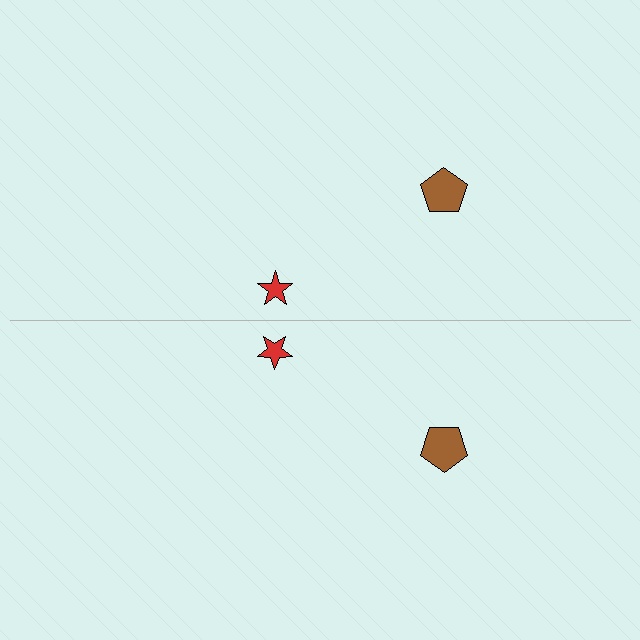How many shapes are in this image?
There are 4 shapes in this image.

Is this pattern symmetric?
Yes, this pattern has bilateral (reflection) symmetry.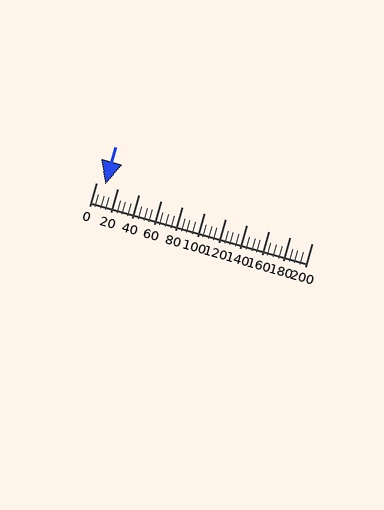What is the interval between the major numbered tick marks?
The major tick marks are spaced 20 units apart.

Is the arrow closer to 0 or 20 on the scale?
The arrow is closer to 0.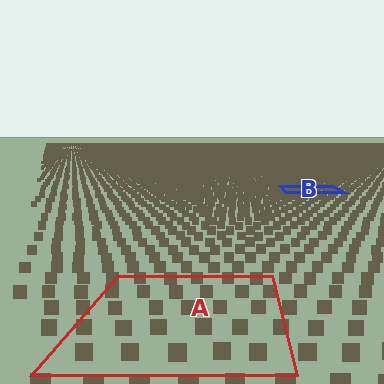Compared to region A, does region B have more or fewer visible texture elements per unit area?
Region B has more texture elements per unit area — they are packed more densely because it is farther away.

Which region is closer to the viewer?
Region A is closer. The texture elements there are larger and more spread out.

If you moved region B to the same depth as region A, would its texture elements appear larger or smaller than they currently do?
They would appear larger. At a closer depth, the same texture elements are projected at a bigger on-screen size.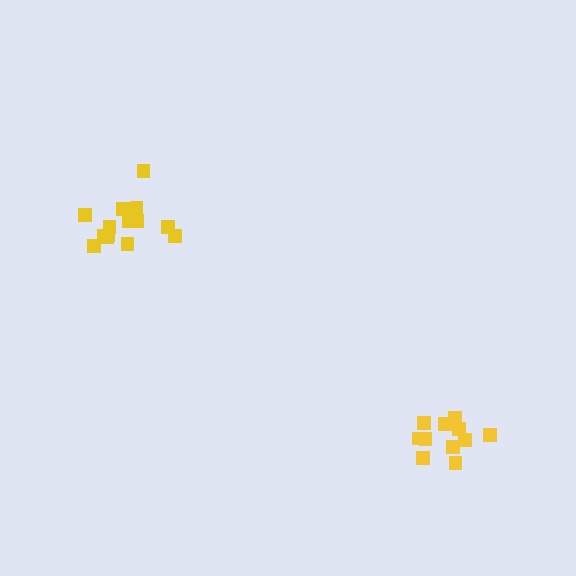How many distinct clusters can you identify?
There are 2 distinct clusters.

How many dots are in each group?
Group 1: 15 dots, Group 2: 11 dots (26 total).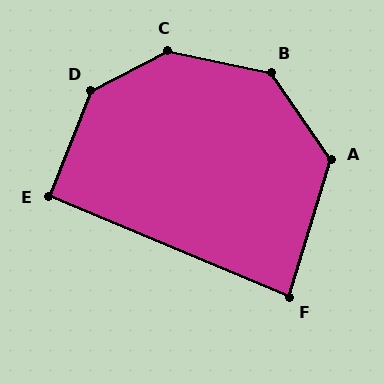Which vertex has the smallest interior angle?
F, at approximately 84 degrees.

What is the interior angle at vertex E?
Approximately 91 degrees (approximately right).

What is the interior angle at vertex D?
Approximately 139 degrees (obtuse).